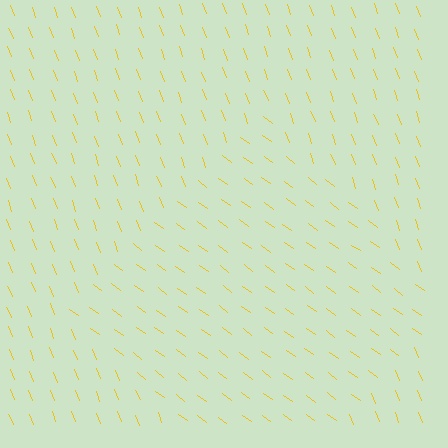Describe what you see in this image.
The image is filled with small yellow line segments. A diamond region in the image has lines oriented differently from the surrounding lines, creating a visible texture boundary.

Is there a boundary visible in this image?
Yes, there is a texture boundary formed by a change in line orientation.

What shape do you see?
I see a diamond.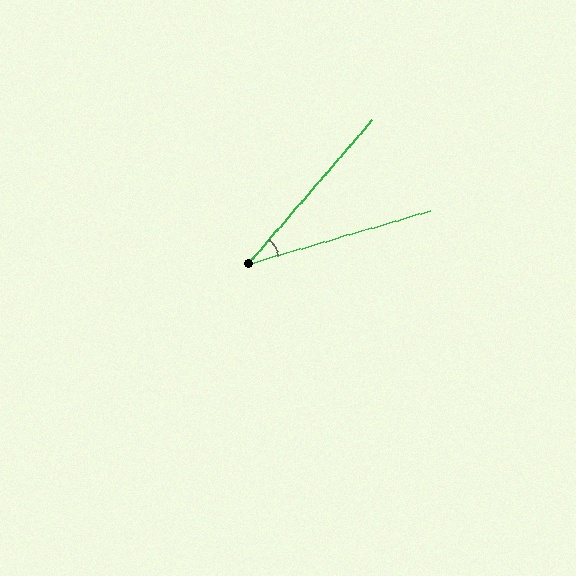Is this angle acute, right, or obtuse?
It is acute.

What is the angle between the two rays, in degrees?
Approximately 33 degrees.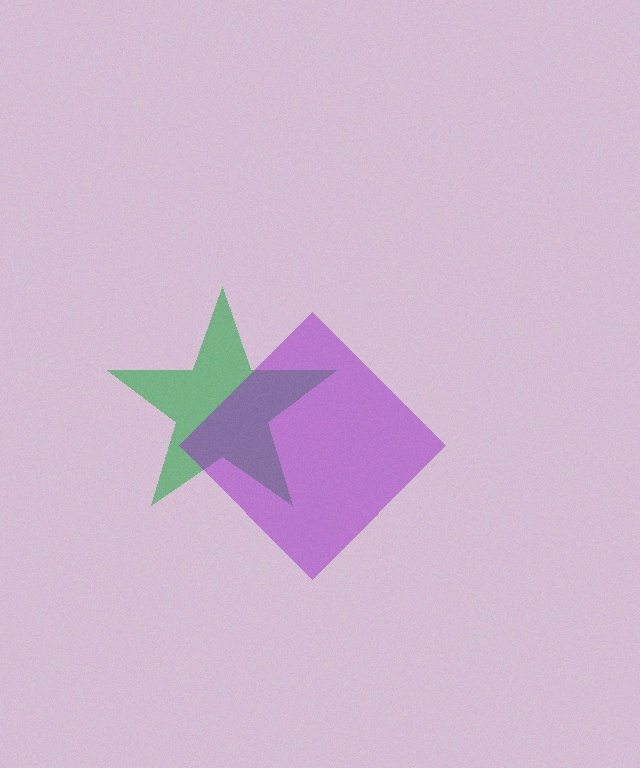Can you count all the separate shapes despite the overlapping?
Yes, there are 2 separate shapes.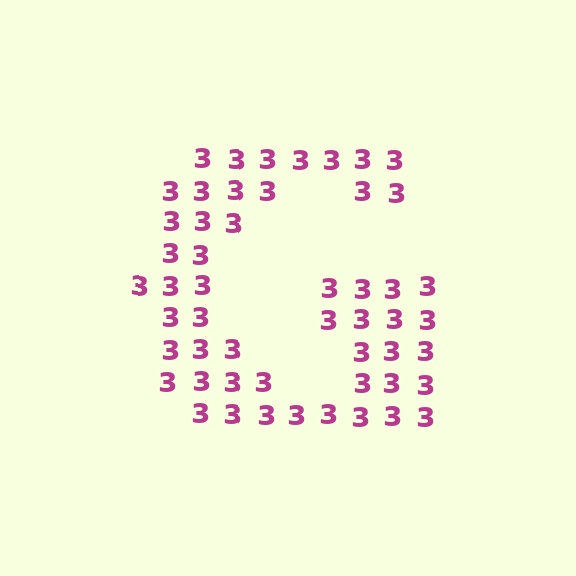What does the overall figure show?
The overall figure shows the letter G.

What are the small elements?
The small elements are digit 3's.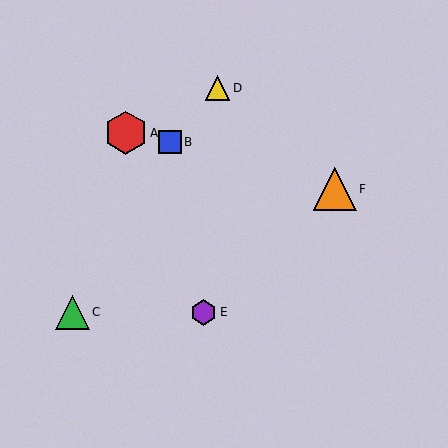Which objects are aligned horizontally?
Objects C, E are aligned horizontally.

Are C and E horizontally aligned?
Yes, both are at y≈313.